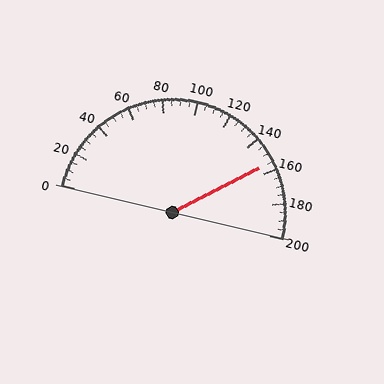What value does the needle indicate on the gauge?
The needle indicates approximately 155.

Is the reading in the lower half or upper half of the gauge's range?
The reading is in the upper half of the range (0 to 200).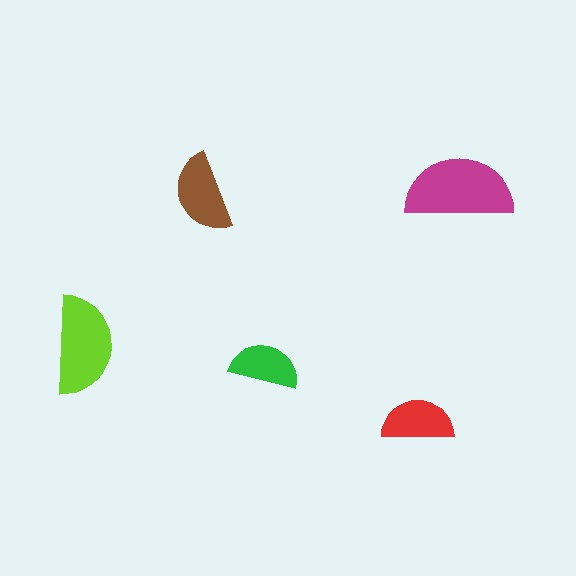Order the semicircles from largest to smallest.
the magenta one, the lime one, the brown one, the red one, the green one.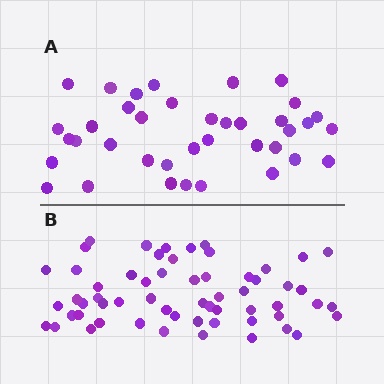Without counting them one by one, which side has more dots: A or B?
Region B (the bottom region) has more dots.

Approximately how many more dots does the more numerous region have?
Region B has approximately 20 more dots than region A.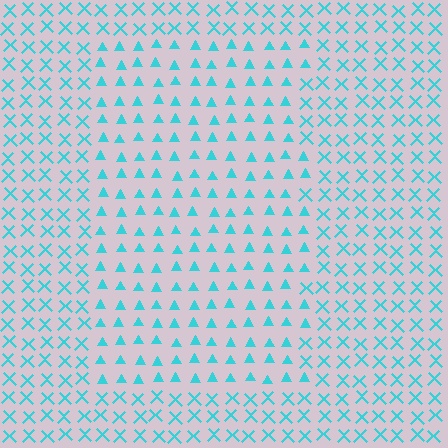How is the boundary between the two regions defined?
The boundary is defined by a change in element shape: triangles inside vs. X marks outside. All elements share the same color and spacing.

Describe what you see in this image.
The image is filled with small cyan elements arranged in a uniform grid. A rectangle-shaped region contains triangles, while the surrounding area contains X marks. The boundary is defined purely by the change in element shape.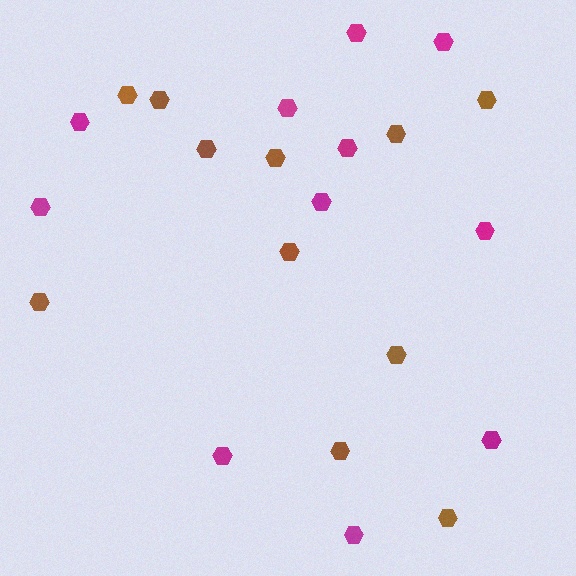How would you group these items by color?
There are 2 groups: one group of brown hexagons (11) and one group of magenta hexagons (11).